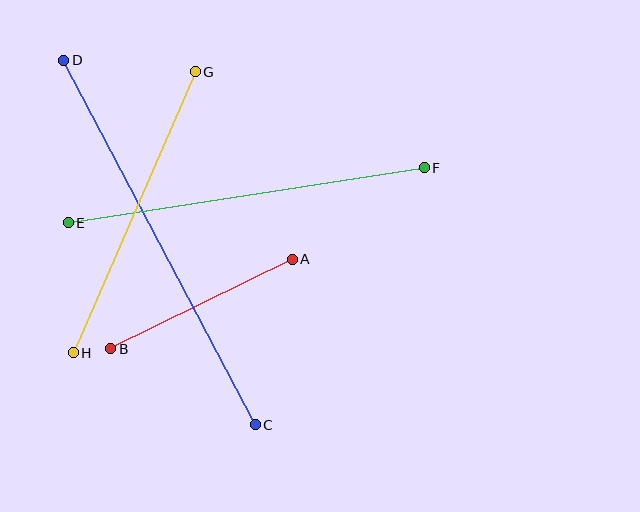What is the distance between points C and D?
The distance is approximately 412 pixels.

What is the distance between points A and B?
The distance is approximately 203 pixels.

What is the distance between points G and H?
The distance is approximately 306 pixels.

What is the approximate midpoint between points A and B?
The midpoint is at approximately (201, 304) pixels.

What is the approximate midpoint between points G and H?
The midpoint is at approximately (134, 212) pixels.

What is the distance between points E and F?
The distance is approximately 360 pixels.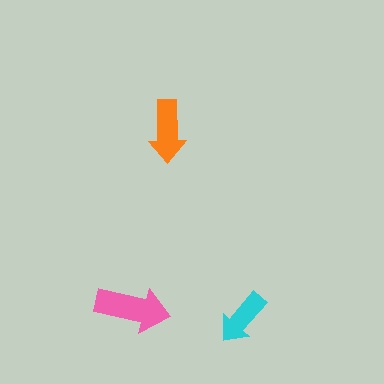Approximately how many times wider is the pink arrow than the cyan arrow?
About 1.5 times wider.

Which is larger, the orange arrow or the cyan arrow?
The orange one.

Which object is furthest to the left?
The pink arrow is leftmost.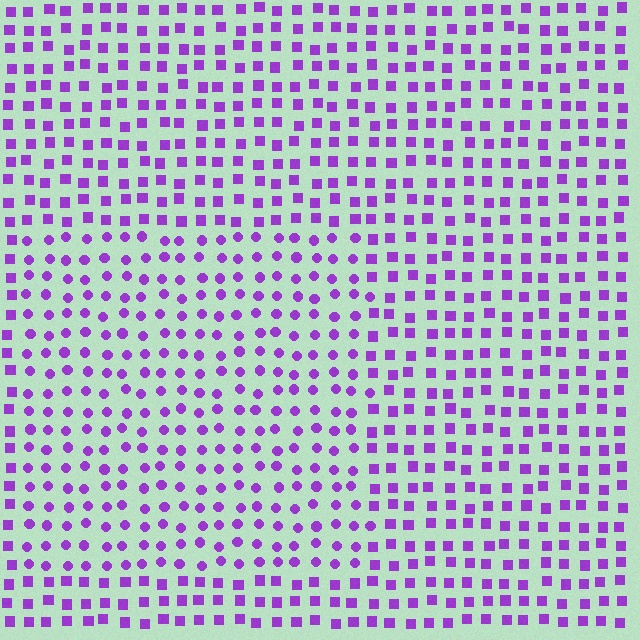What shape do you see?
I see a rectangle.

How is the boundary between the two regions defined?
The boundary is defined by a change in element shape: circles inside vs. squares outside. All elements share the same color and spacing.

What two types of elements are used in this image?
The image uses circles inside the rectangle region and squares outside it.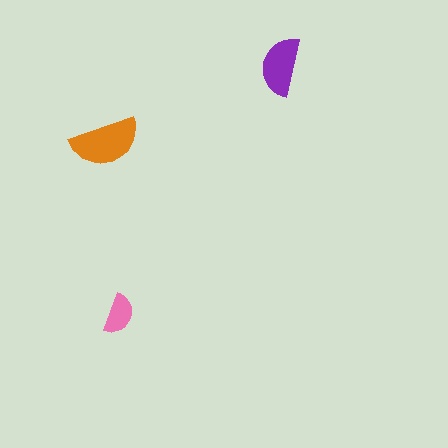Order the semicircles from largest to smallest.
the orange one, the purple one, the pink one.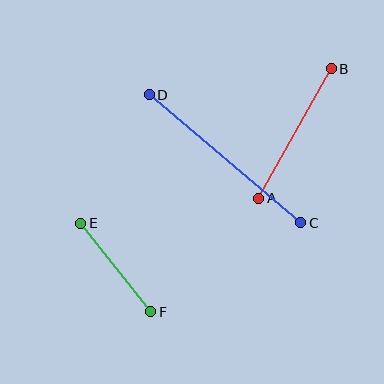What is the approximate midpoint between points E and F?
The midpoint is at approximately (116, 268) pixels.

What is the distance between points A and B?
The distance is approximately 148 pixels.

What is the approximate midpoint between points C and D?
The midpoint is at approximately (225, 159) pixels.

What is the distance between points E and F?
The distance is approximately 113 pixels.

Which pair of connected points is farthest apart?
Points C and D are farthest apart.